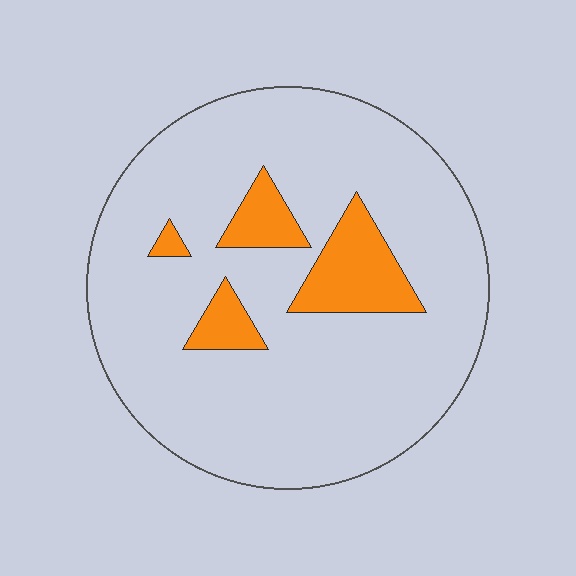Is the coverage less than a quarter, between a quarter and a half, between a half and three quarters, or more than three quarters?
Less than a quarter.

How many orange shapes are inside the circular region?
4.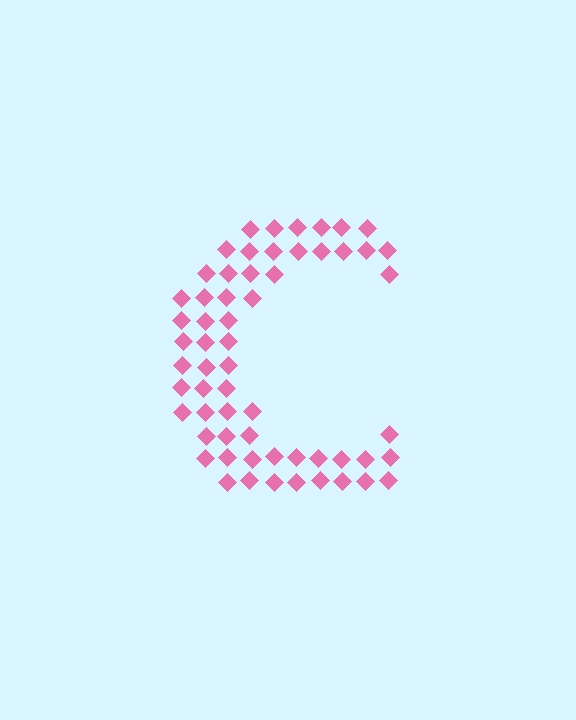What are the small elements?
The small elements are diamonds.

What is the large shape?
The large shape is the letter C.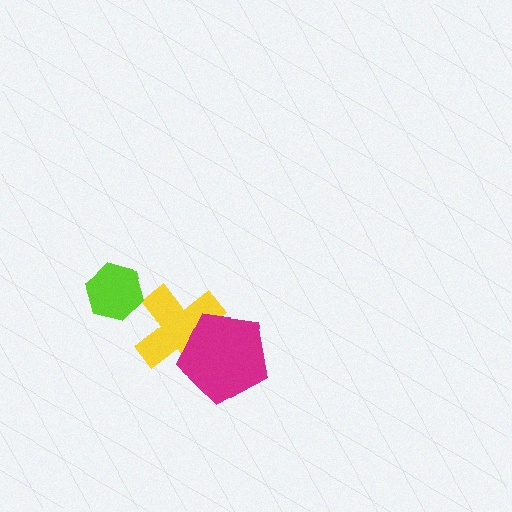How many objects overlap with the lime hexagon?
0 objects overlap with the lime hexagon.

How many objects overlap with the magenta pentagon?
1 object overlaps with the magenta pentagon.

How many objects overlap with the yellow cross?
1 object overlaps with the yellow cross.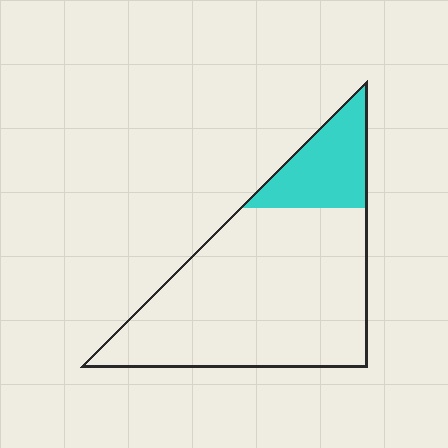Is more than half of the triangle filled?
No.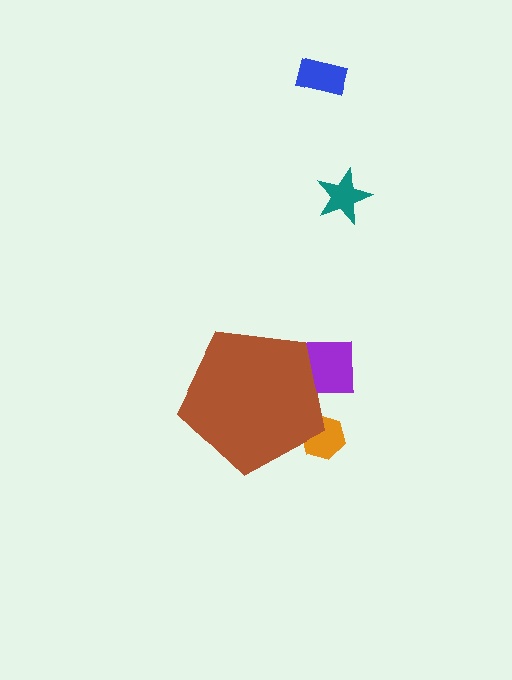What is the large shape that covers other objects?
A brown pentagon.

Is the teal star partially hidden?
No, the teal star is fully visible.